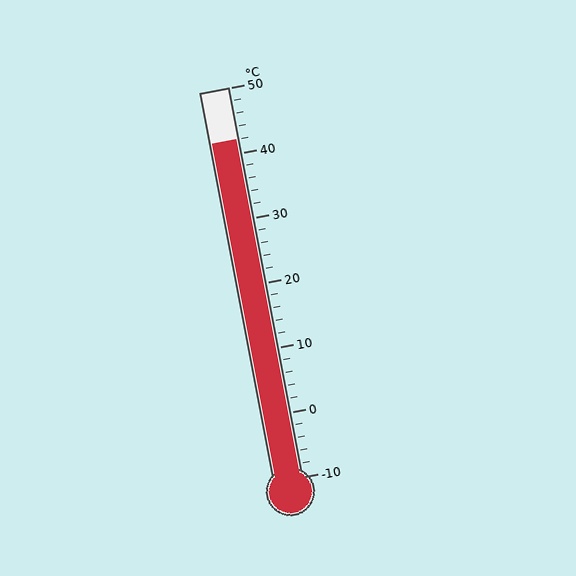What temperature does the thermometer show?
The thermometer shows approximately 42°C.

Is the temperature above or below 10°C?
The temperature is above 10°C.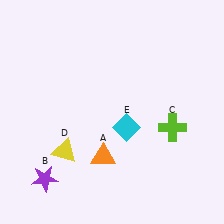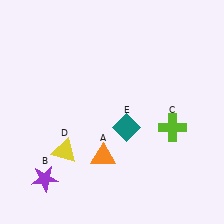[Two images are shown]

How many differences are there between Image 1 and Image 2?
There is 1 difference between the two images.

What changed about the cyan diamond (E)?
In Image 1, E is cyan. In Image 2, it changed to teal.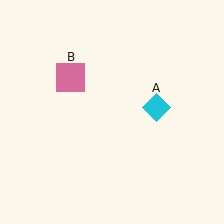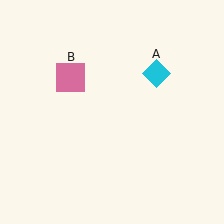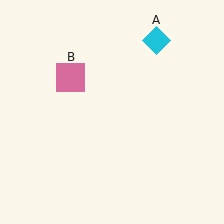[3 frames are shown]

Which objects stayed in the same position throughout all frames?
Pink square (object B) remained stationary.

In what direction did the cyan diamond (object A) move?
The cyan diamond (object A) moved up.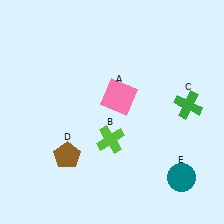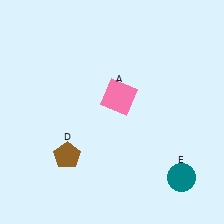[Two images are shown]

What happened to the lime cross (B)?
The lime cross (B) was removed in Image 2. It was in the bottom-left area of Image 1.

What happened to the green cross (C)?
The green cross (C) was removed in Image 2. It was in the top-right area of Image 1.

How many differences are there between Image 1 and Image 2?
There are 2 differences between the two images.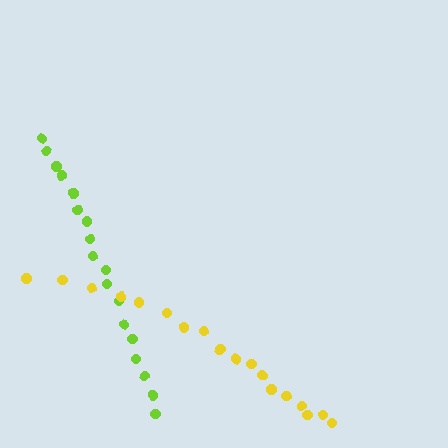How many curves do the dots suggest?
There are 2 distinct paths.